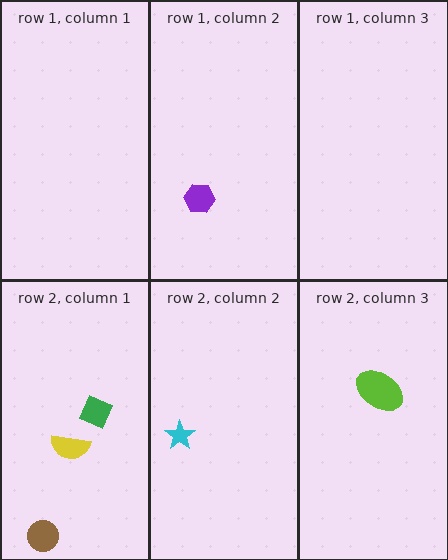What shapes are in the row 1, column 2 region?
The purple hexagon.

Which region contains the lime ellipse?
The row 2, column 3 region.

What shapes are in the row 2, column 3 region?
The lime ellipse.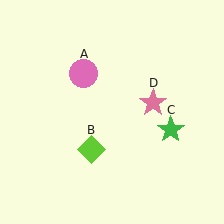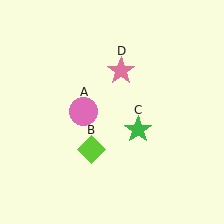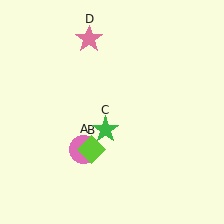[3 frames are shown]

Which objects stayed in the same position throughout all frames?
Lime diamond (object B) remained stationary.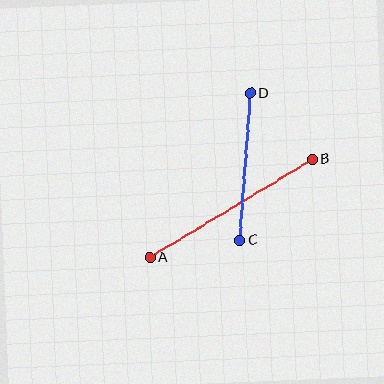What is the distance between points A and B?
The distance is approximately 190 pixels.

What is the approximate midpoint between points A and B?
The midpoint is at approximately (231, 208) pixels.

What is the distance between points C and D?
The distance is approximately 147 pixels.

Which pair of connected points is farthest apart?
Points A and B are farthest apart.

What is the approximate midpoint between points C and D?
The midpoint is at approximately (245, 167) pixels.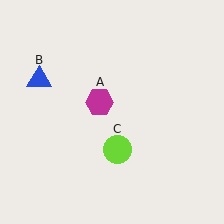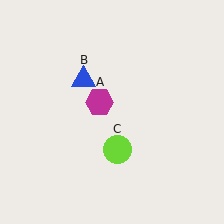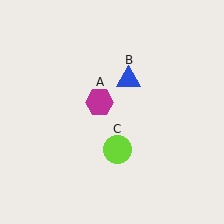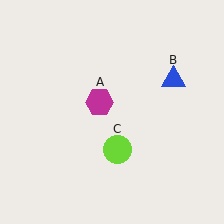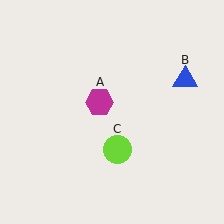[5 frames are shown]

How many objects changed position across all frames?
1 object changed position: blue triangle (object B).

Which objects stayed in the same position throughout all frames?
Magenta hexagon (object A) and lime circle (object C) remained stationary.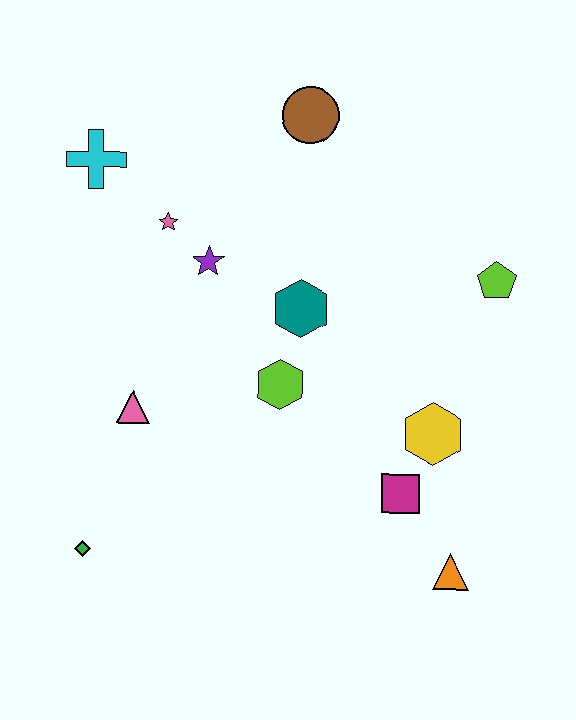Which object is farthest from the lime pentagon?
The green diamond is farthest from the lime pentagon.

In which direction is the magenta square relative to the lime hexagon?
The magenta square is to the right of the lime hexagon.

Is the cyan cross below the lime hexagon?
No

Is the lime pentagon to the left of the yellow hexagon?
No